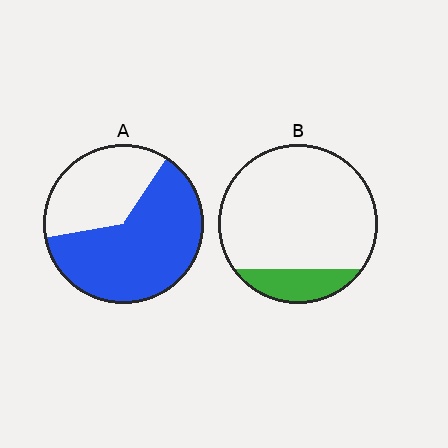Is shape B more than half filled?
No.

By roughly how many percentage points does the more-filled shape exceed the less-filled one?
By roughly 45 percentage points (A over B).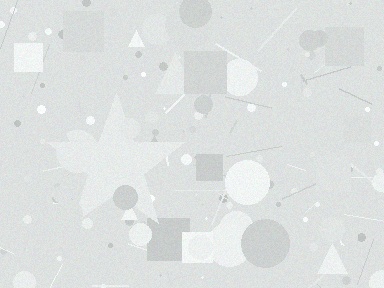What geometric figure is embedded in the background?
A star is embedded in the background.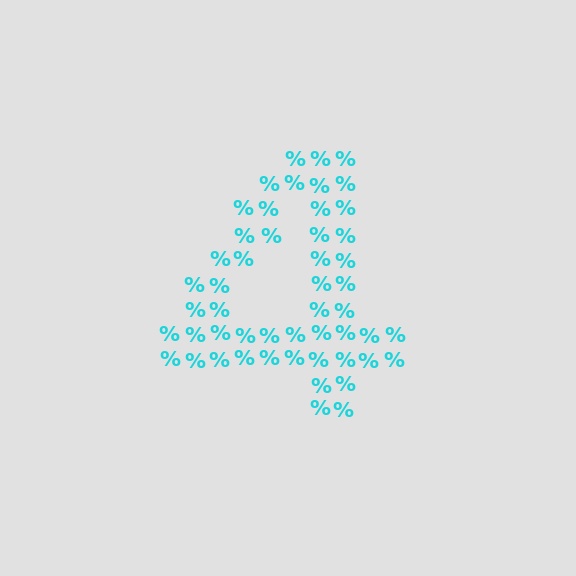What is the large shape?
The large shape is the digit 4.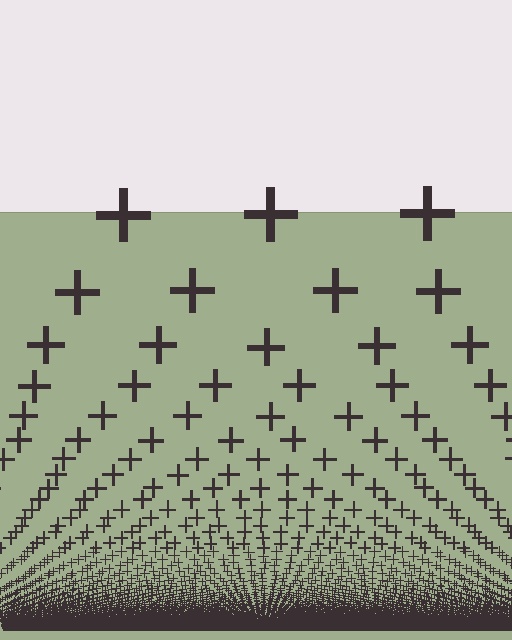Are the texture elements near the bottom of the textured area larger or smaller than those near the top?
Smaller. The gradient is inverted — elements near the bottom are smaller and denser.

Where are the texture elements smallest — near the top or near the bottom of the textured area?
Near the bottom.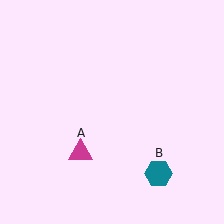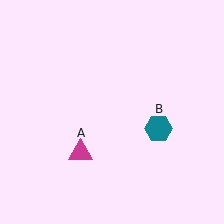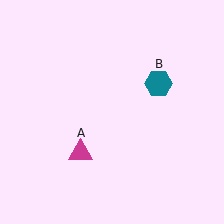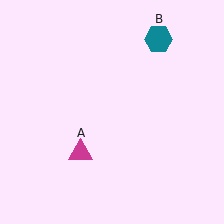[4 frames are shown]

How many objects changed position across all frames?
1 object changed position: teal hexagon (object B).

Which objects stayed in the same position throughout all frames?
Magenta triangle (object A) remained stationary.